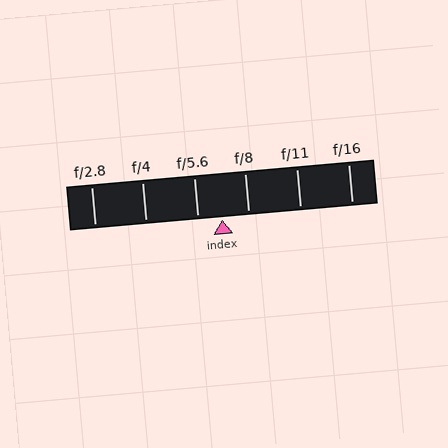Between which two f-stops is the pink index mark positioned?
The index mark is between f/5.6 and f/8.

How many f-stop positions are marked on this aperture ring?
There are 6 f-stop positions marked.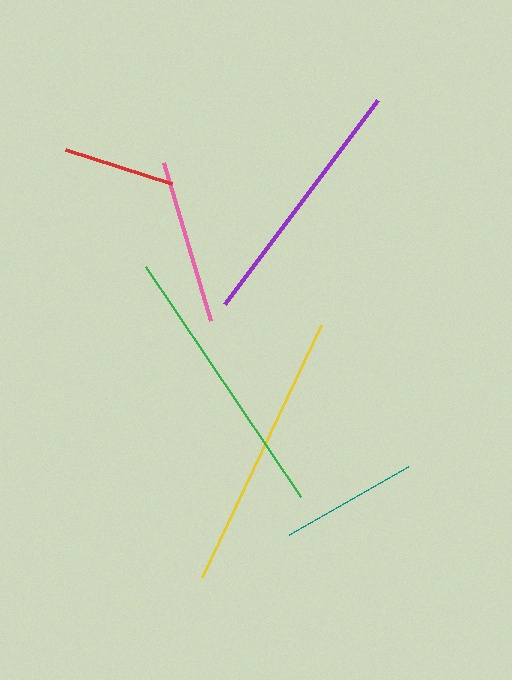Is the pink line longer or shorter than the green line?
The green line is longer than the pink line.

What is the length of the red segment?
The red segment is approximately 111 pixels long.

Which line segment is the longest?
The yellow line is the longest at approximately 279 pixels.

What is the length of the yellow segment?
The yellow segment is approximately 279 pixels long.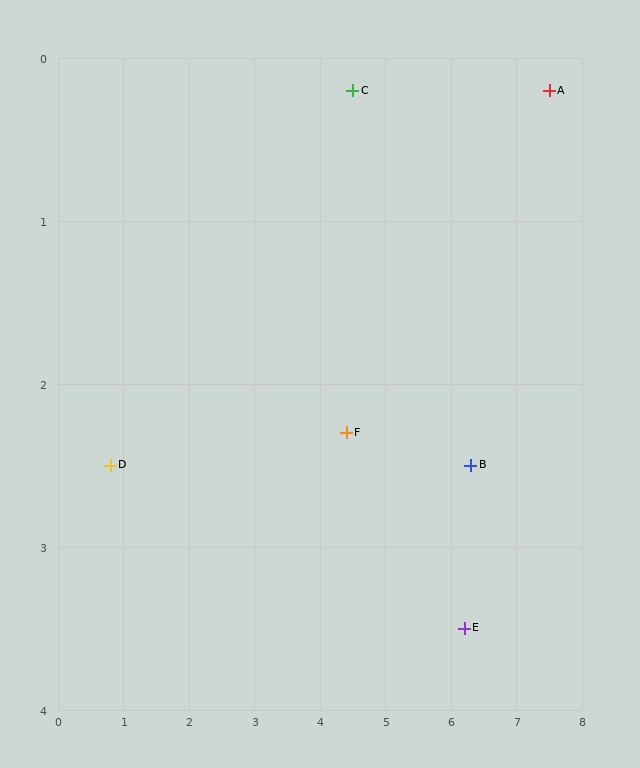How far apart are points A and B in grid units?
Points A and B are about 2.6 grid units apart.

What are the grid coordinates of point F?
Point F is at approximately (4.4, 2.3).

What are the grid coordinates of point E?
Point E is at approximately (6.2, 3.5).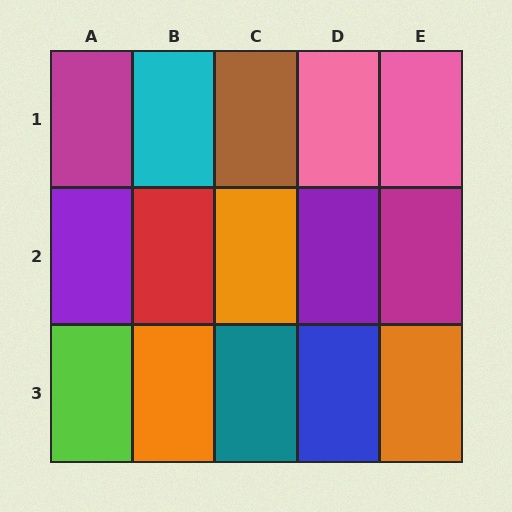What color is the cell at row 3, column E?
Orange.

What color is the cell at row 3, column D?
Blue.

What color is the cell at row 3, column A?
Lime.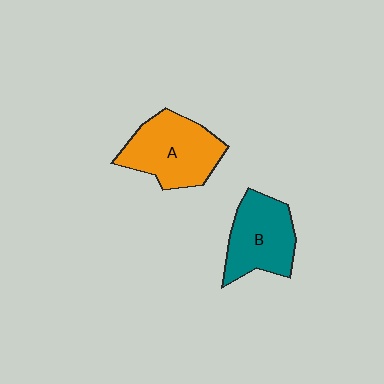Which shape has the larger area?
Shape A (orange).